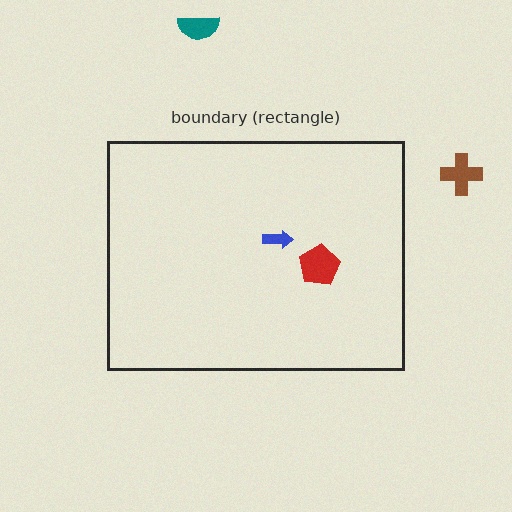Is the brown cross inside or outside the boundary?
Outside.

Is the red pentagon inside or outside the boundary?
Inside.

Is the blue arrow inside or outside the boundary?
Inside.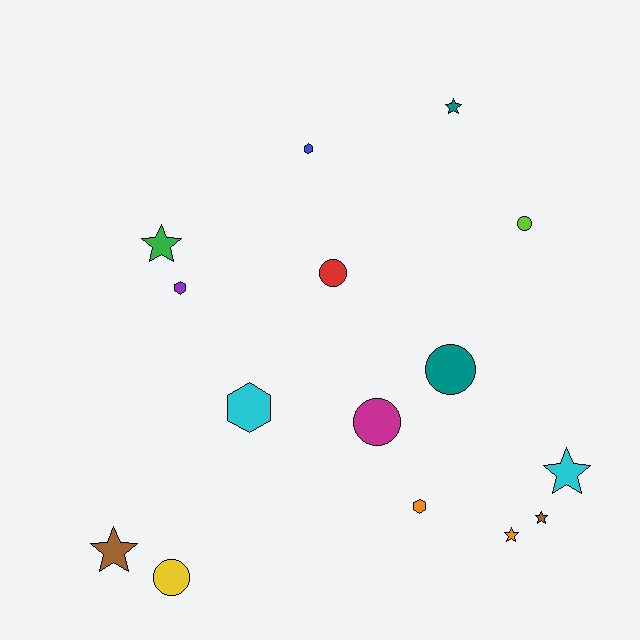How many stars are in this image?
There are 6 stars.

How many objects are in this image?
There are 15 objects.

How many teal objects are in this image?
There are 2 teal objects.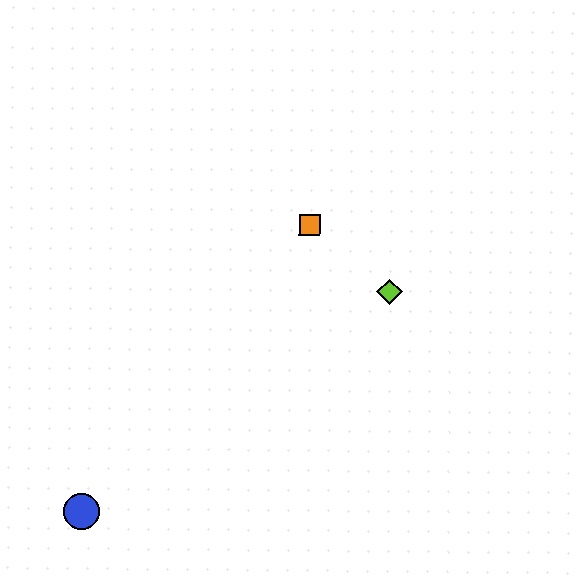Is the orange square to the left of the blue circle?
No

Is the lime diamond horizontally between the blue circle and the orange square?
No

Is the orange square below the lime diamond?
No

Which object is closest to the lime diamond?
The orange square is closest to the lime diamond.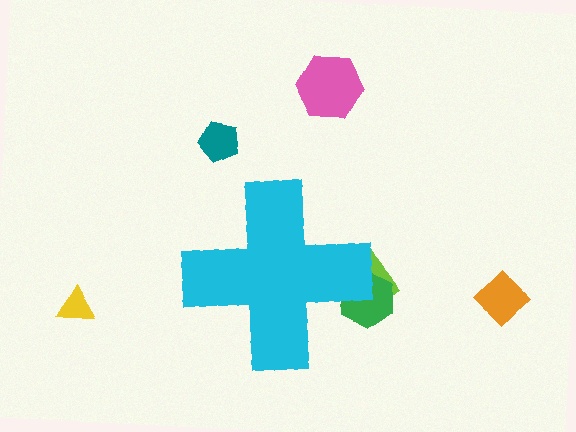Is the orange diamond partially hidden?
No, the orange diamond is fully visible.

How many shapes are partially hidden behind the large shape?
2 shapes are partially hidden.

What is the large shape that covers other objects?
A cyan cross.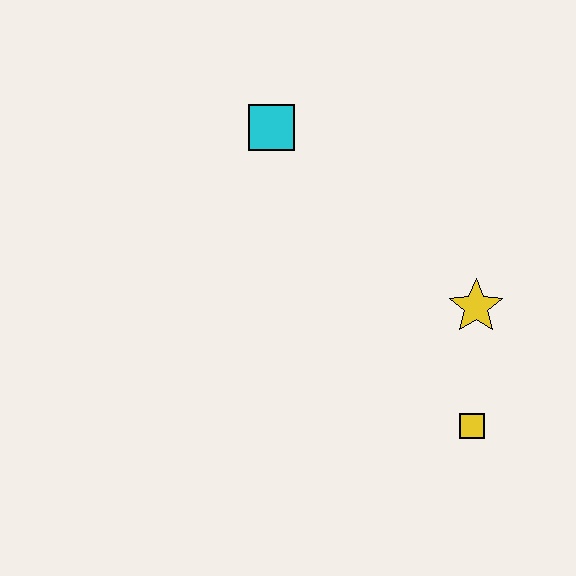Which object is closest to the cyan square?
The yellow star is closest to the cyan square.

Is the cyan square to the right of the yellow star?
No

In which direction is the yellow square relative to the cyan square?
The yellow square is below the cyan square.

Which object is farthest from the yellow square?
The cyan square is farthest from the yellow square.